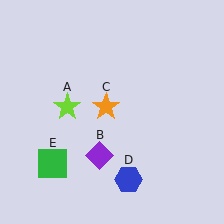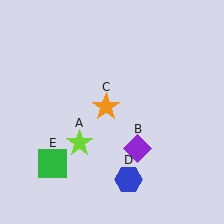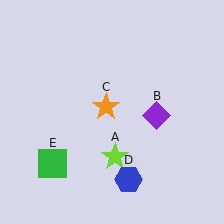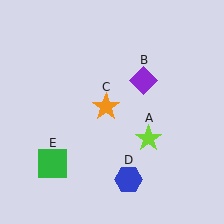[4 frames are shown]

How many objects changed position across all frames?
2 objects changed position: lime star (object A), purple diamond (object B).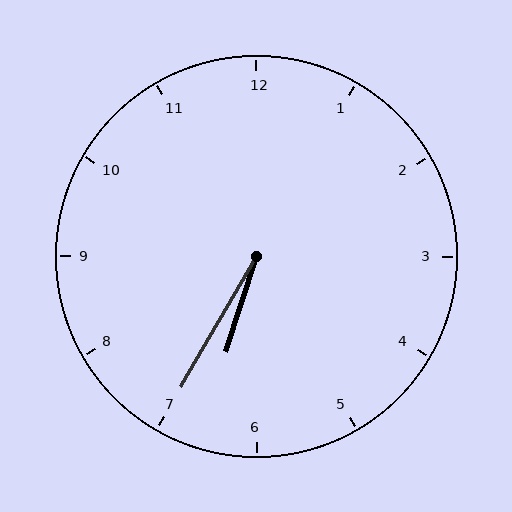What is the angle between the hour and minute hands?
Approximately 12 degrees.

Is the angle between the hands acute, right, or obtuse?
It is acute.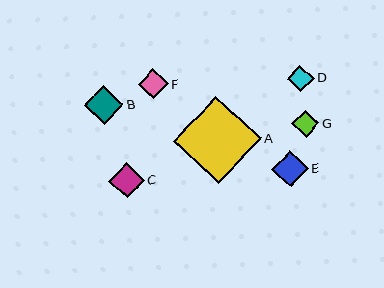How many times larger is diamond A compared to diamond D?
Diamond A is approximately 3.4 times the size of diamond D.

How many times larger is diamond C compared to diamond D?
Diamond C is approximately 1.4 times the size of diamond D.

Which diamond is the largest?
Diamond A is the largest with a size of approximately 88 pixels.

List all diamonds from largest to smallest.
From largest to smallest: A, B, E, C, F, G, D.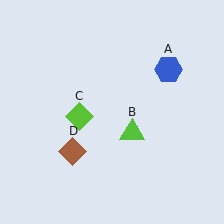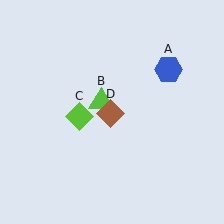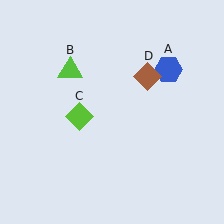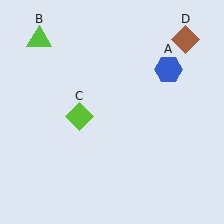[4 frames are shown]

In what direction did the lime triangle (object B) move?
The lime triangle (object B) moved up and to the left.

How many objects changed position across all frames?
2 objects changed position: lime triangle (object B), brown diamond (object D).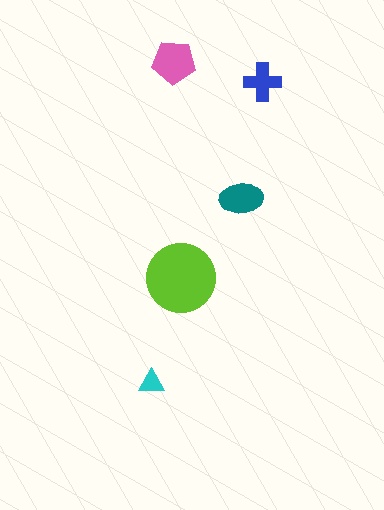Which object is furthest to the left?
The cyan triangle is leftmost.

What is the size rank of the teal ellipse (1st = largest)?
3rd.